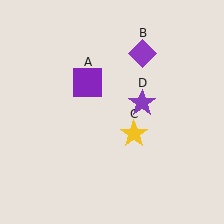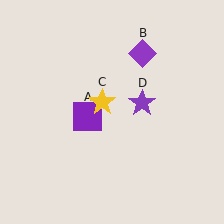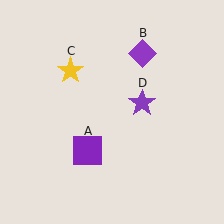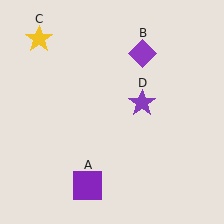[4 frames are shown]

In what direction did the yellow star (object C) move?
The yellow star (object C) moved up and to the left.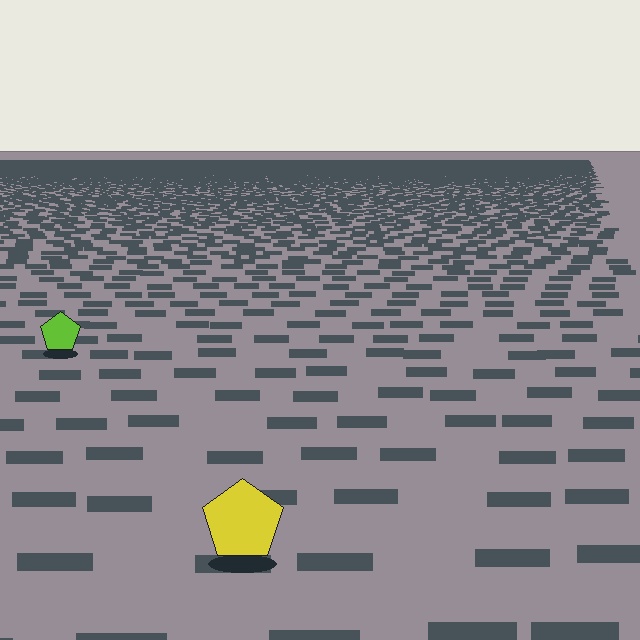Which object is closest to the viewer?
The yellow pentagon is closest. The texture marks near it are larger and more spread out.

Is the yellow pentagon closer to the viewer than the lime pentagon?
Yes. The yellow pentagon is closer — you can tell from the texture gradient: the ground texture is coarser near it.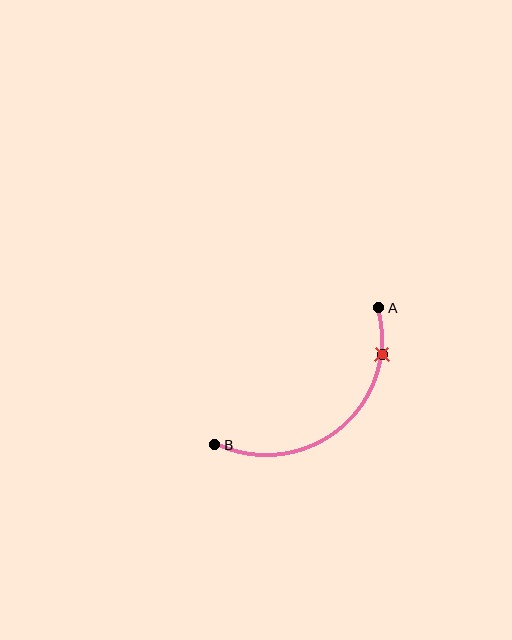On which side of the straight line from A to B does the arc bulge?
The arc bulges below and to the right of the straight line connecting A and B.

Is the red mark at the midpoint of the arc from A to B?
No. The red mark lies on the arc but is closer to endpoint A. The arc midpoint would be at the point on the curve equidistant along the arc from both A and B.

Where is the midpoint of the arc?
The arc midpoint is the point on the curve farthest from the straight line joining A and B. It sits below and to the right of that line.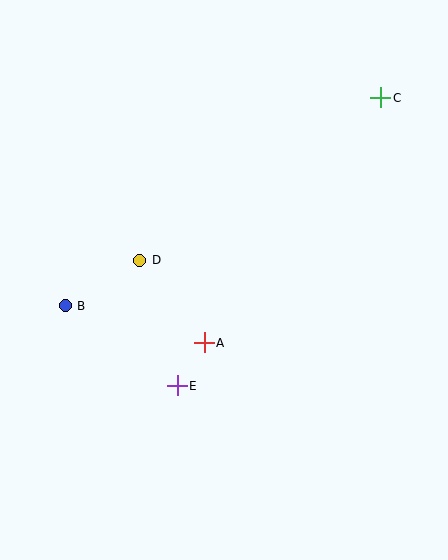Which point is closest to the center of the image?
Point A at (204, 343) is closest to the center.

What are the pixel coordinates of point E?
Point E is at (177, 386).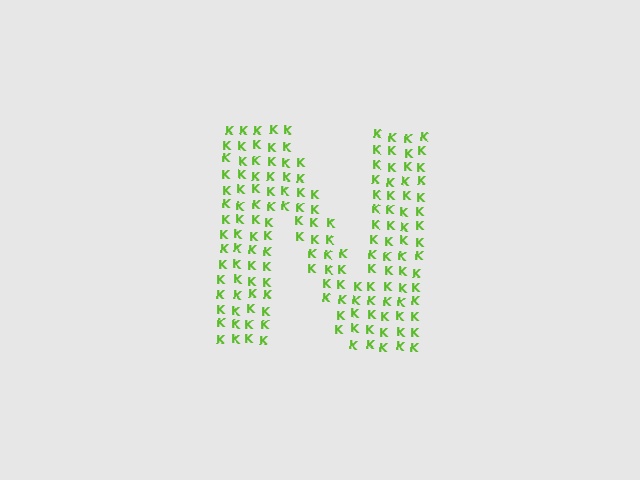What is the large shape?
The large shape is the letter N.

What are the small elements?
The small elements are letter K's.